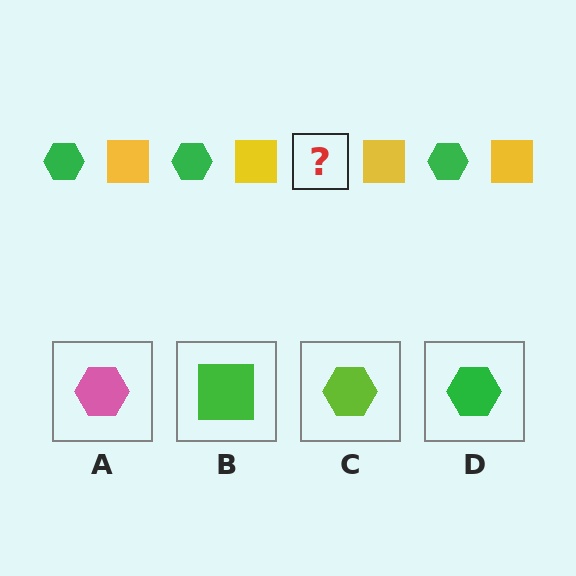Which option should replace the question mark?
Option D.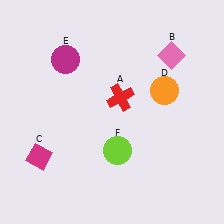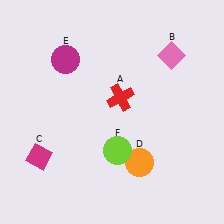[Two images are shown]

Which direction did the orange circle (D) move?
The orange circle (D) moved down.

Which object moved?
The orange circle (D) moved down.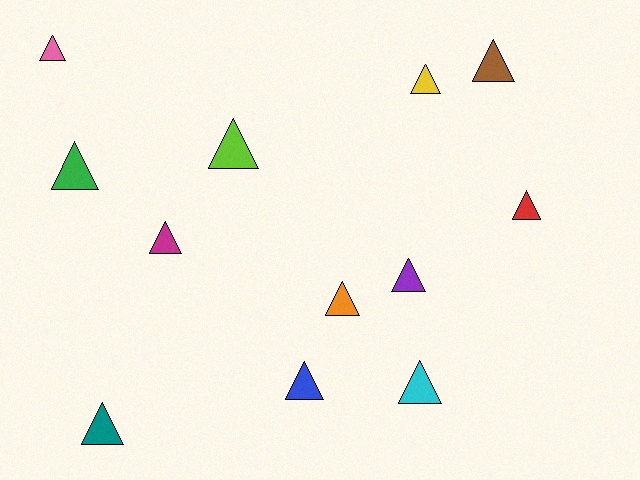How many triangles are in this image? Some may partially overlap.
There are 12 triangles.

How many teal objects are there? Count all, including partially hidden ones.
There is 1 teal object.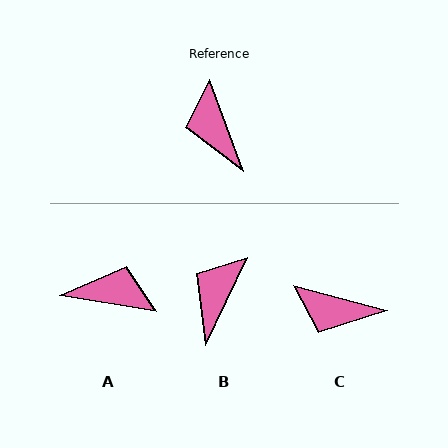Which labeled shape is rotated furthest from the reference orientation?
A, about 120 degrees away.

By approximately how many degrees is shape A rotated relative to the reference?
Approximately 120 degrees clockwise.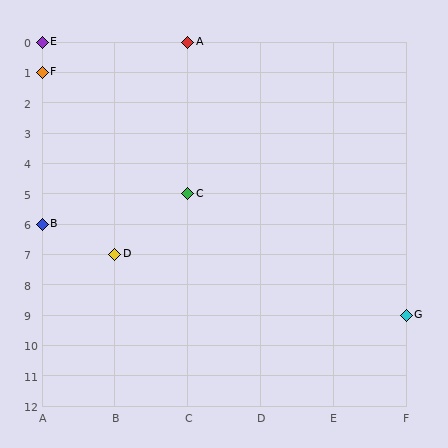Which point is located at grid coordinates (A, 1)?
Point F is at (A, 1).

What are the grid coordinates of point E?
Point E is at grid coordinates (A, 0).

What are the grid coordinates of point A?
Point A is at grid coordinates (C, 0).